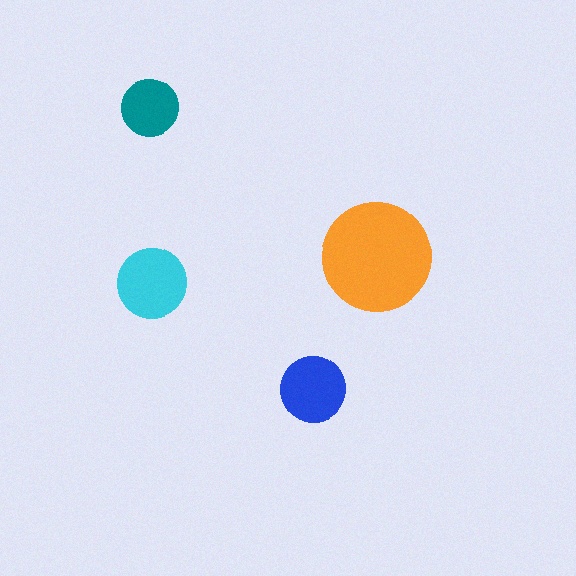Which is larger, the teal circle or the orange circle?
The orange one.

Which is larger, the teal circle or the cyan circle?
The cyan one.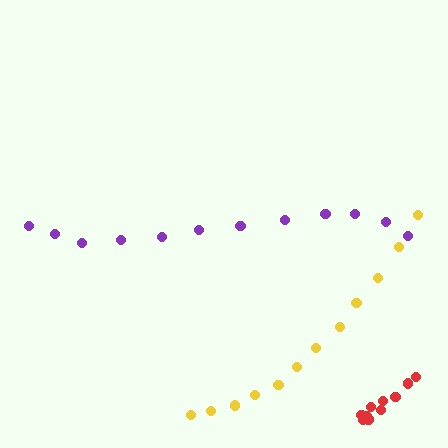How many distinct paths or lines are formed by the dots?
There are 3 distinct paths.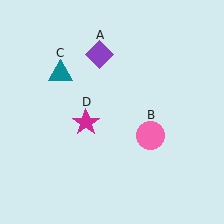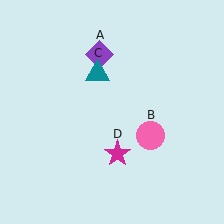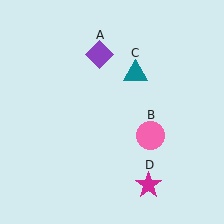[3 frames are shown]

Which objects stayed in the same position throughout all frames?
Purple diamond (object A) and pink circle (object B) remained stationary.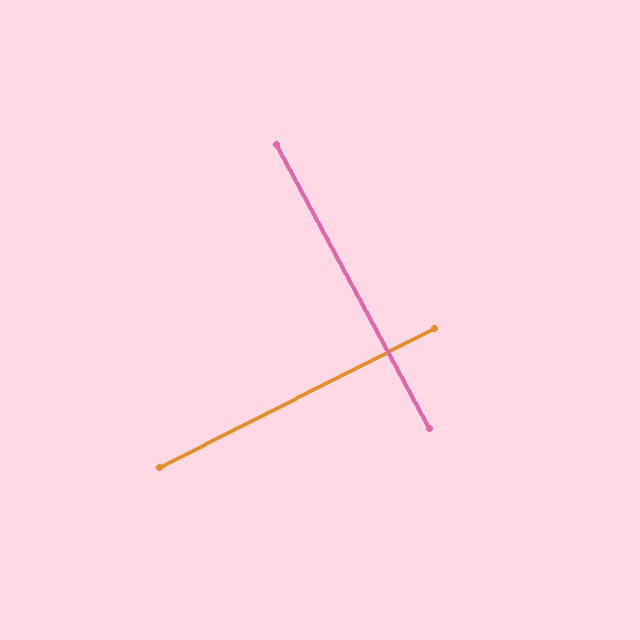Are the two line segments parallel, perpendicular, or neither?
Perpendicular — they meet at approximately 88°.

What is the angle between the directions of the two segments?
Approximately 88 degrees.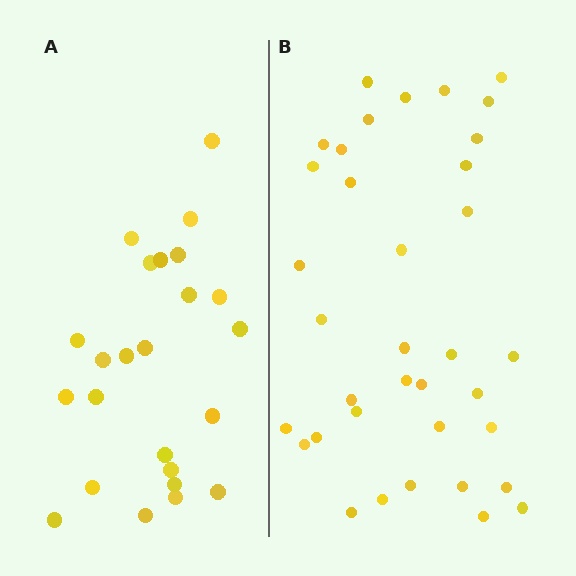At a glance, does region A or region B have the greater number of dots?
Region B (the right region) has more dots.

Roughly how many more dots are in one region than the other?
Region B has roughly 12 or so more dots than region A.